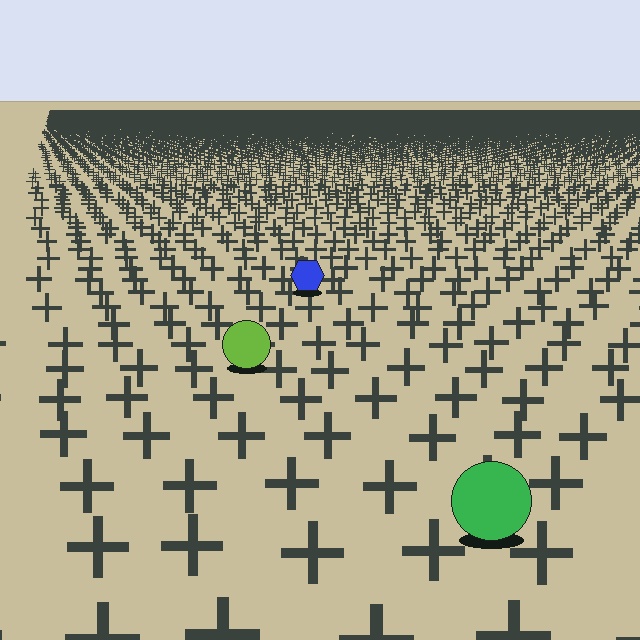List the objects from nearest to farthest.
From nearest to farthest: the green circle, the lime circle, the blue hexagon.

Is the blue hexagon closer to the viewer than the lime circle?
No. The lime circle is closer — you can tell from the texture gradient: the ground texture is coarser near it.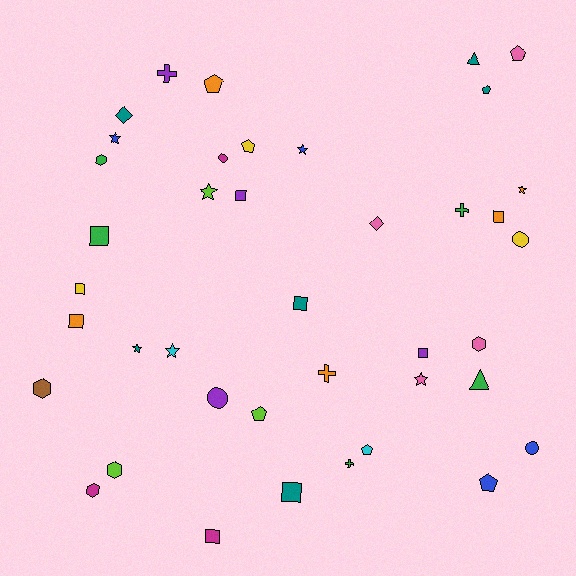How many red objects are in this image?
There are no red objects.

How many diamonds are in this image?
There are 2 diamonds.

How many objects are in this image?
There are 40 objects.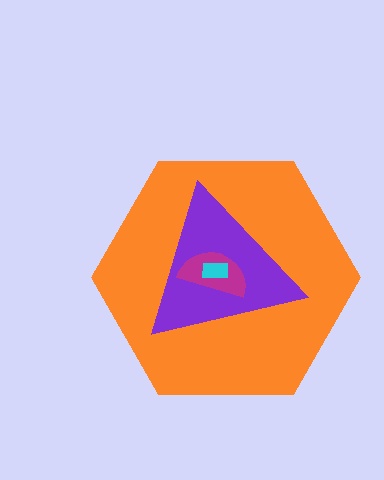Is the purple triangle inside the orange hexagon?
Yes.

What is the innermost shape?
The cyan rectangle.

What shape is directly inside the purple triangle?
The magenta semicircle.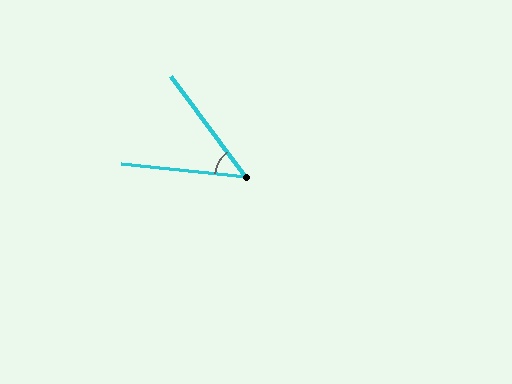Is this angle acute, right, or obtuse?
It is acute.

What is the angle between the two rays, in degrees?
Approximately 48 degrees.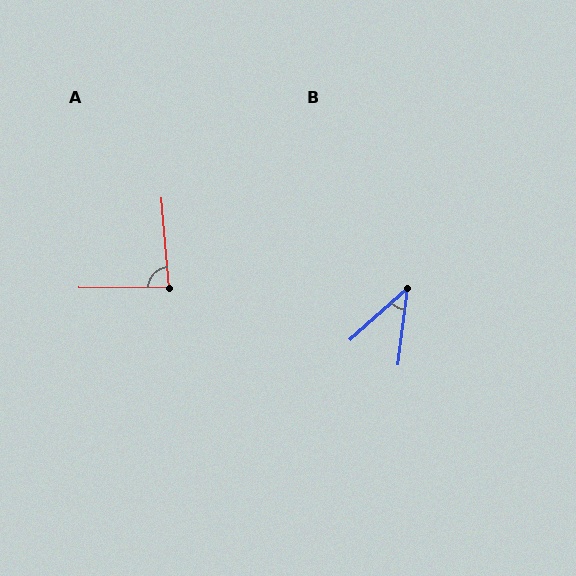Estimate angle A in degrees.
Approximately 85 degrees.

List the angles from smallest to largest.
B (41°), A (85°).